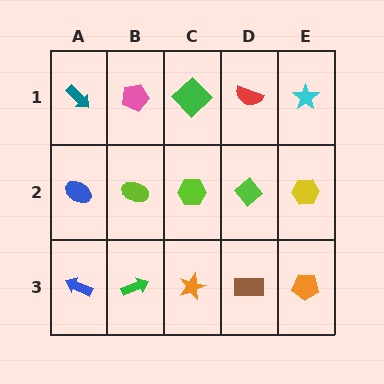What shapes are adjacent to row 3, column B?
A lime ellipse (row 2, column B), a blue arrow (row 3, column A), an orange star (row 3, column C).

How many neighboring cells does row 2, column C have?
4.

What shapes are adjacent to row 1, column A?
A blue ellipse (row 2, column A), a pink pentagon (row 1, column B).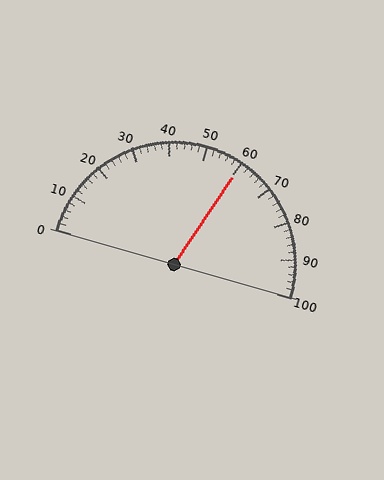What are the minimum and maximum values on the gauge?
The gauge ranges from 0 to 100.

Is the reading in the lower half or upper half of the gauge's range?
The reading is in the upper half of the range (0 to 100).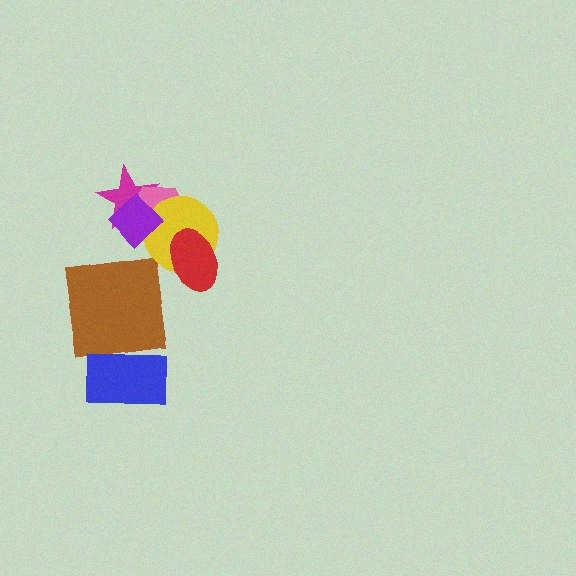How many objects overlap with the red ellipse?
1 object overlaps with the red ellipse.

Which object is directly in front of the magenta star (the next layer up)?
The pink hexagon is directly in front of the magenta star.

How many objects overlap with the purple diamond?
3 objects overlap with the purple diamond.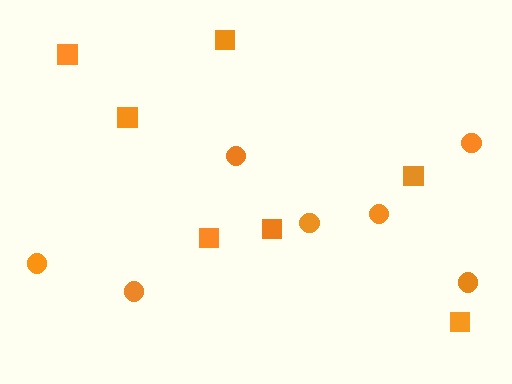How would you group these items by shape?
There are 2 groups: one group of circles (7) and one group of squares (7).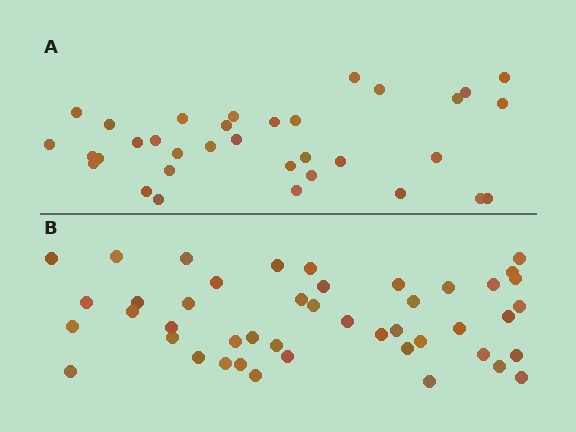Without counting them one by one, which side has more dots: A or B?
Region B (the bottom region) has more dots.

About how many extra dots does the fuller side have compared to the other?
Region B has roughly 12 or so more dots than region A.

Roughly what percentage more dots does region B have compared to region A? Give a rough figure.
About 30% more.